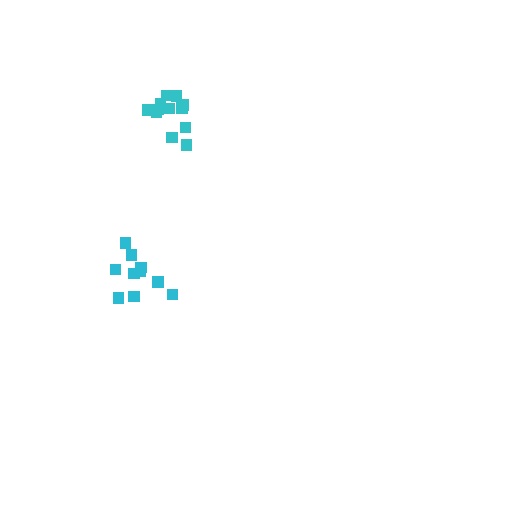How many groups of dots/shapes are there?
There are 2 groups.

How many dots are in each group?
Group 1: 10 dots, Group 2: 12 dots (22 total).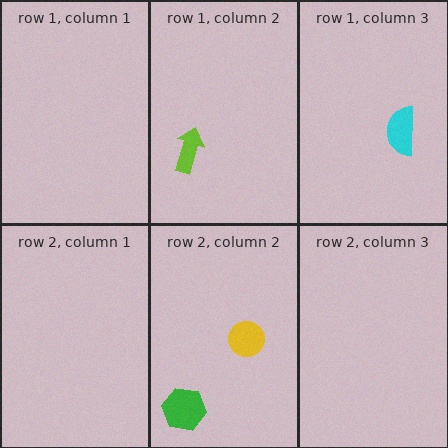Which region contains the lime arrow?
The row 1, column 2 region.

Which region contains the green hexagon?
The row 2, column 2 region.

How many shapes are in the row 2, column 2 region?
2.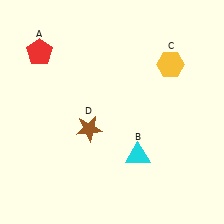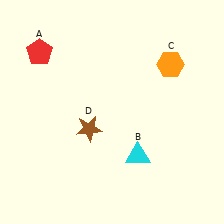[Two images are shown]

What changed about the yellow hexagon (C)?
In Image 1, C is yellow. In Image 2, it changed to orange.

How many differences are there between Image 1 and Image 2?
There is 1 difference between the two images.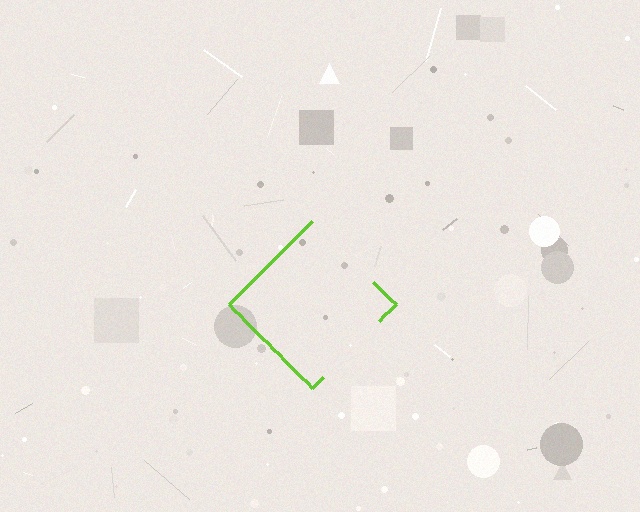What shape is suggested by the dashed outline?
The dashed outline suggests a diamond.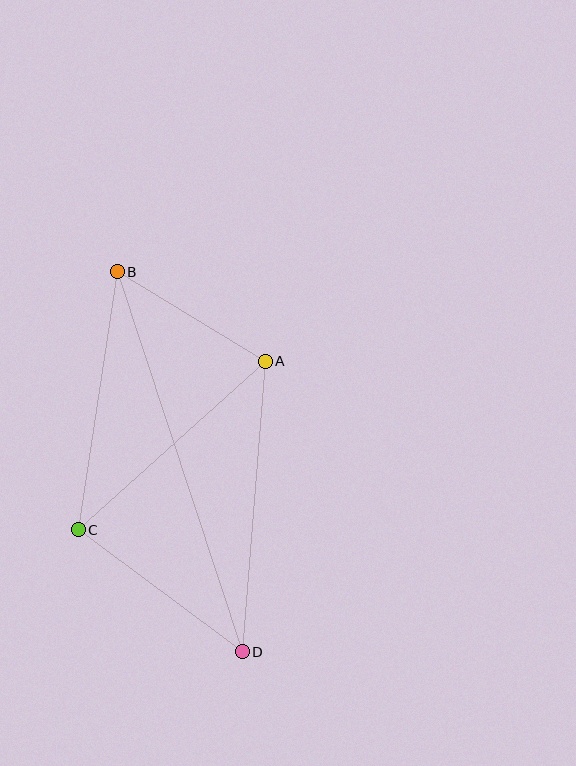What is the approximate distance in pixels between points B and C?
The distance between B and C is approximately 260 pixels.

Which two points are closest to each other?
Points A and B are closest to each other.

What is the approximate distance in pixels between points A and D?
The distance between A and D is approximately 292 pixels.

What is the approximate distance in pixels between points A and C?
The distance between A and C is approximately 252 pixels.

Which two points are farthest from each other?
Points B and D are farthest from each other.